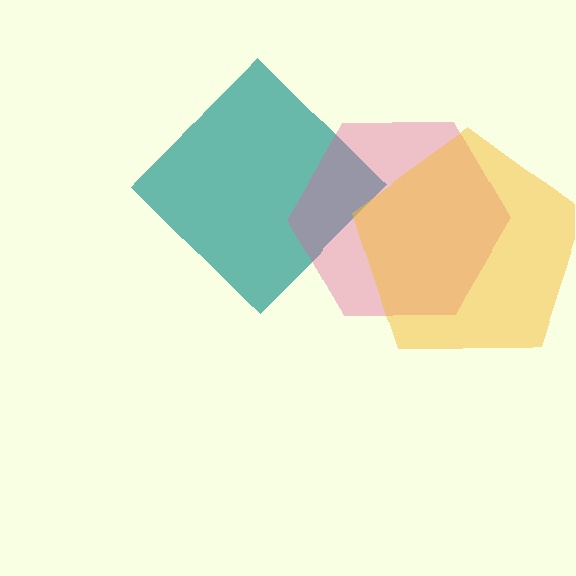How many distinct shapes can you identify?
There are 3 distinct shapes: a teal diamond, a pink hexagon, a yellow pentagon.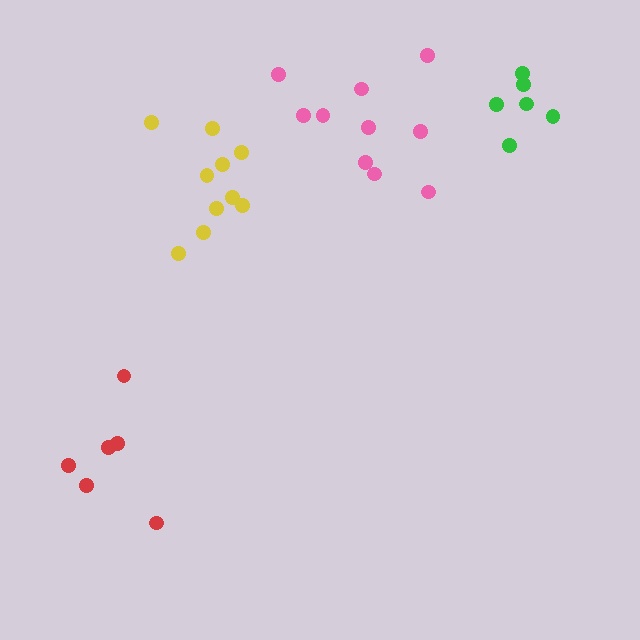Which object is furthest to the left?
The red cluster is leftmost.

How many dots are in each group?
Group 1: 10 dots, Group 2: 10 dots, Group 3: 6 dots, Group 4: 6 dots (32 total).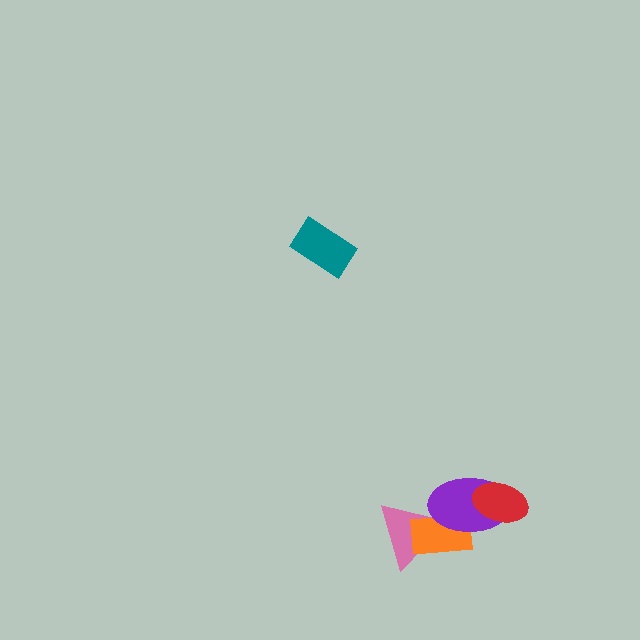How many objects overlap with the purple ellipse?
3 objects overlap with the purple ellipse.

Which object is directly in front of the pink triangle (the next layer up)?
The orange rectangle is directly in front of the pink triangle.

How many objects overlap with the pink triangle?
2 objects overlap with the pink triangle.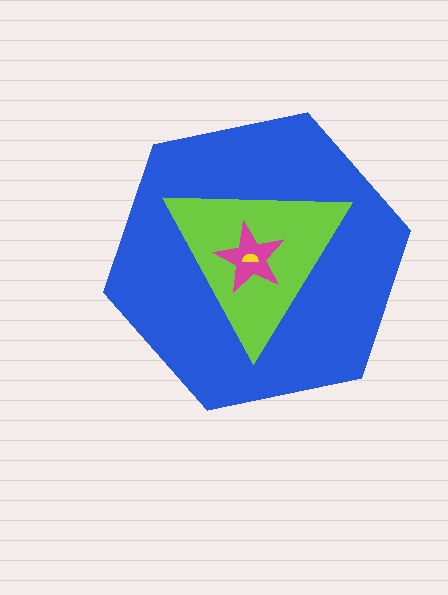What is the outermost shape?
The blue hexagon.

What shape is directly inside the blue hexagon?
The lime triangle.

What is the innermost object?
The yellow semicircle.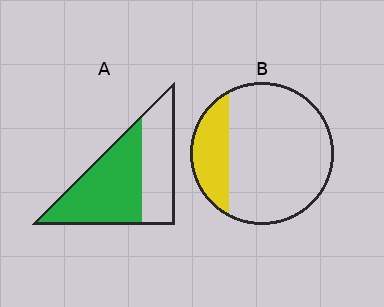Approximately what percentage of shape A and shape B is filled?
A is approximately 60% and B is approximately 20%.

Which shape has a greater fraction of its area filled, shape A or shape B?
Shape A.